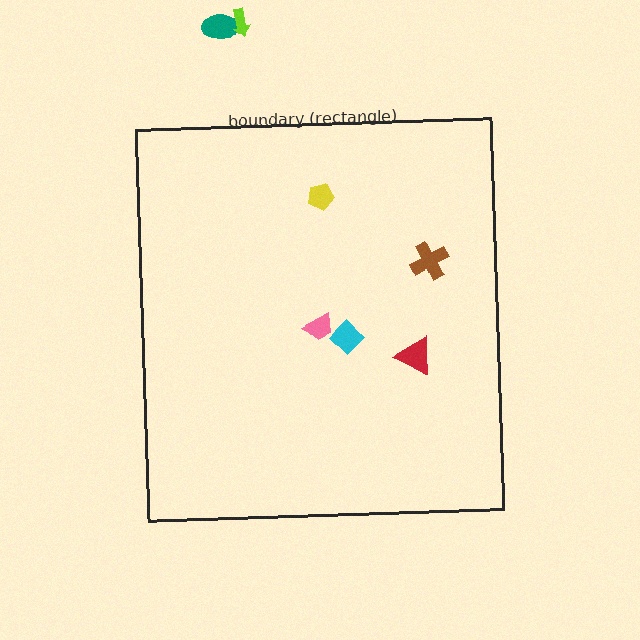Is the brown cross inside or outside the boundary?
Inside.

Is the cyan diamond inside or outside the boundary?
Inside.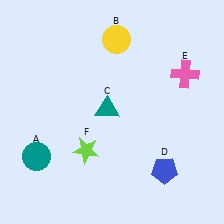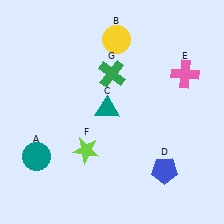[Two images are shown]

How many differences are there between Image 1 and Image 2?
There is 1 difference between the two images.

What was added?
A green cross (G) was added in Image 2.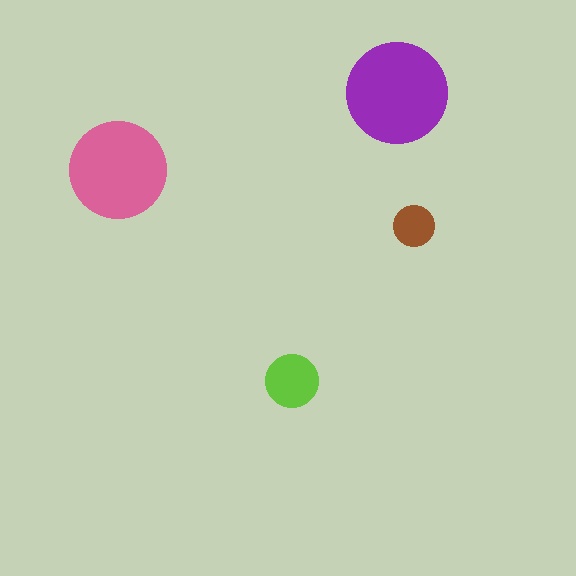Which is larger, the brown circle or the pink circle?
The pink one.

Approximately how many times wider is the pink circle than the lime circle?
About 2 times wider.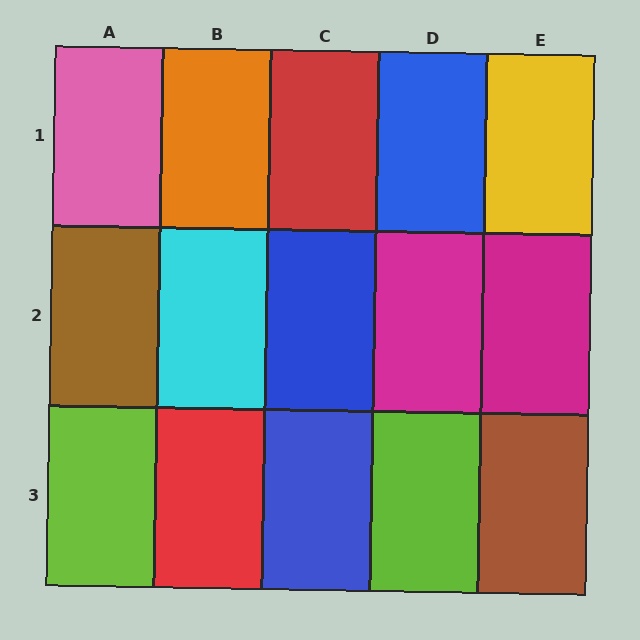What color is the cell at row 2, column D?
Magenta.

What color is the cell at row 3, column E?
Brown.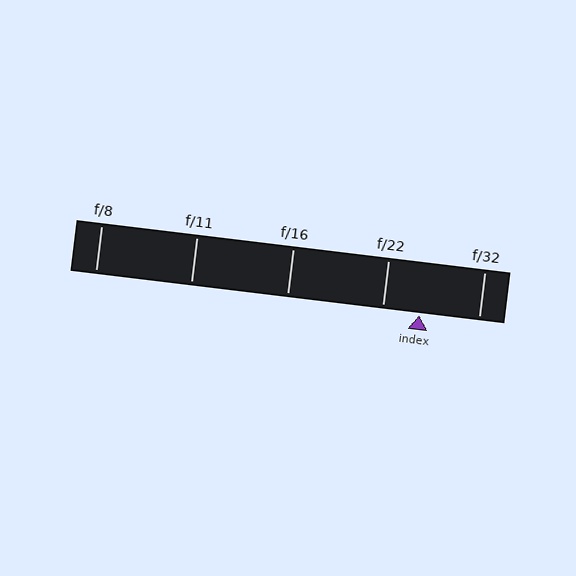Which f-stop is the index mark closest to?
The index mark is closest to f/22.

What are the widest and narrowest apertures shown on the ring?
The widest aperture shown is f/8 and the narrowest is f/32.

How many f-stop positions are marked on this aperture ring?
There are 5 f-stop positions marked.